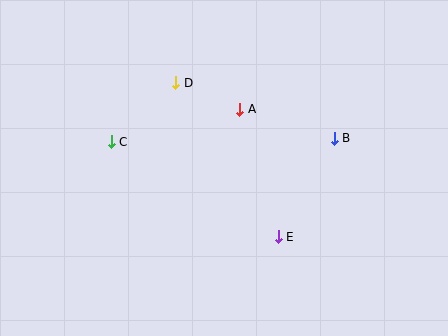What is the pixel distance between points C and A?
The distance between C and A is 133 pixels.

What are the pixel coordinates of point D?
Point D is at (176, 83).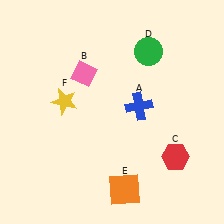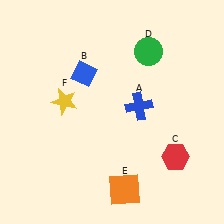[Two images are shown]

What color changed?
The diamond (B) changed from pink in Image 1 to blue in Image 2.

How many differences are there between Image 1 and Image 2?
There is 1 difference between the two images.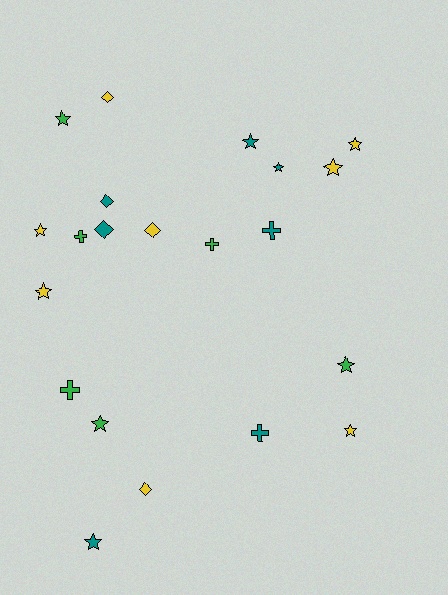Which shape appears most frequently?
Star, with 11 objects.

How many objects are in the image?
There are 21 objects.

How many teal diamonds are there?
There are 2 teal diamonds.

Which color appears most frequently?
Yellow, with 8 objects.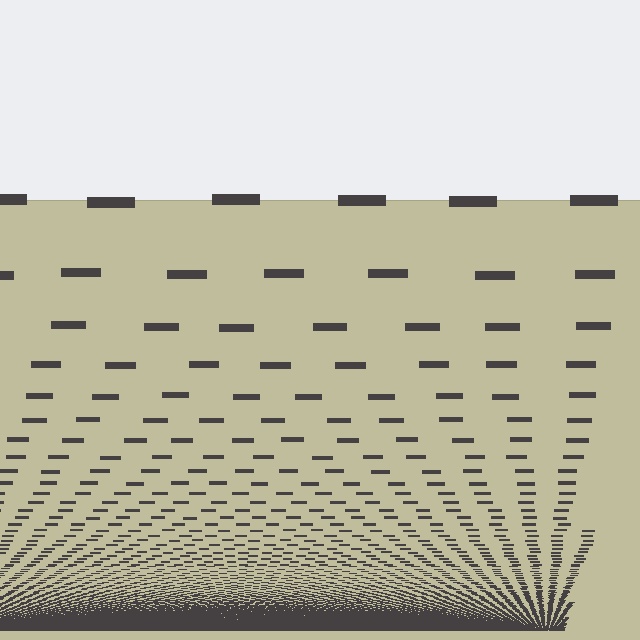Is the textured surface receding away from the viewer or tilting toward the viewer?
The surface appears to tilt toward the viewer. Texture elements get larger and sparser toward the top.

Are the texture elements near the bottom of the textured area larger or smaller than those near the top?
Smaller. The gradient is inverted — elements near the bottom are smaller and denser.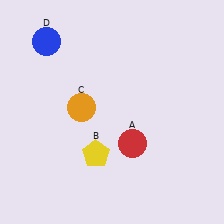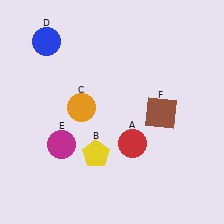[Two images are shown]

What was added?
A magenta circle (E), a brown square (F) were added in Image 2.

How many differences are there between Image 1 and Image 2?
There are 2 differences between the two images.